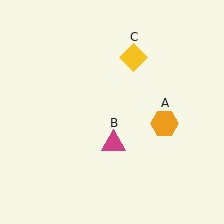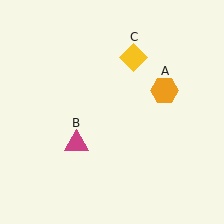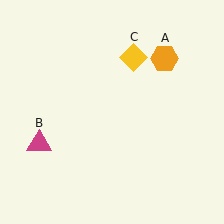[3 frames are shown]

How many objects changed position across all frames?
2 objects changed position: orange hexagon (object A), magenta triangle (object B).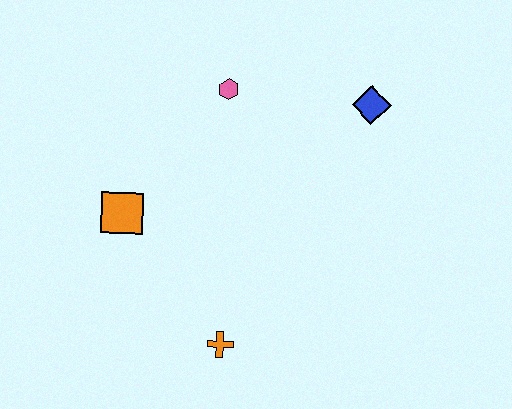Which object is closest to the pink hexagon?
The blue diamond is closest to the pink hexagon.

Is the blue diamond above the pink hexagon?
No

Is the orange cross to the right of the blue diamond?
No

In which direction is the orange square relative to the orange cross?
The orange square is above the orange cross.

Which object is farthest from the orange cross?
The blue diamond is farthest from the orange cross.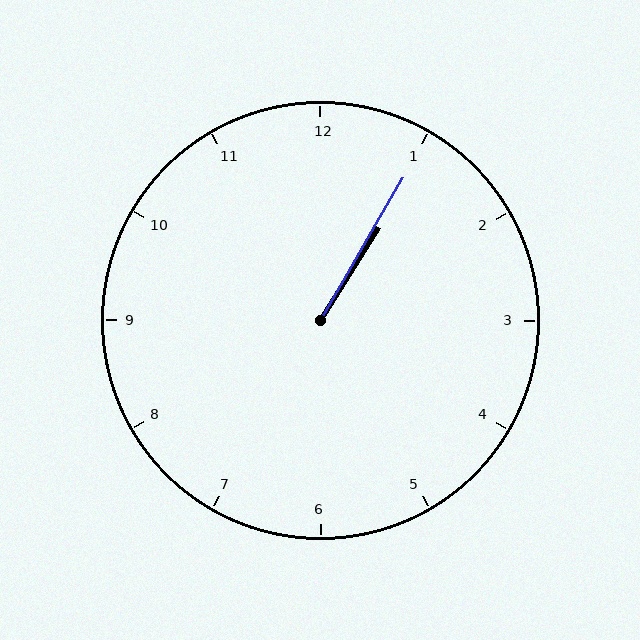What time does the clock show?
1:05.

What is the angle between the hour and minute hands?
Approximately 2 degrees.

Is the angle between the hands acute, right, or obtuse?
It is acute.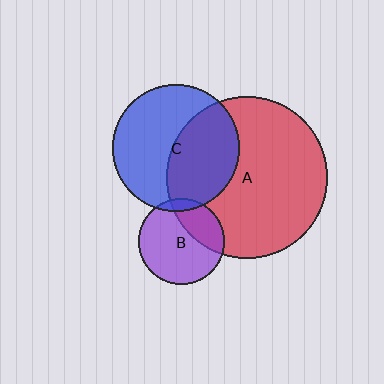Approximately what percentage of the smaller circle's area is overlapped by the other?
Approximately 45%.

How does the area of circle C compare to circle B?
Approximately 2.2 times.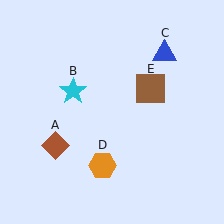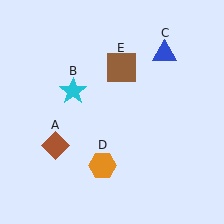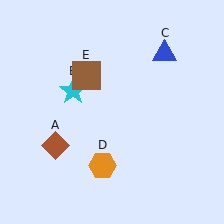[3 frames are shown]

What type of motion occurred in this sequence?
The brown square (object E) rotated counterclockwise around the center of the scene.